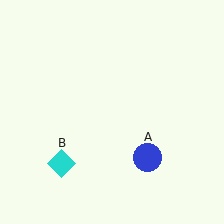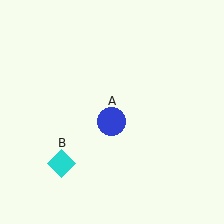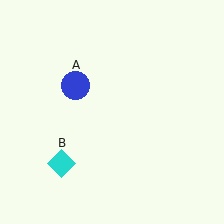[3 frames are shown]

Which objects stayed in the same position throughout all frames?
Cyan diamond (object B) remained stationary.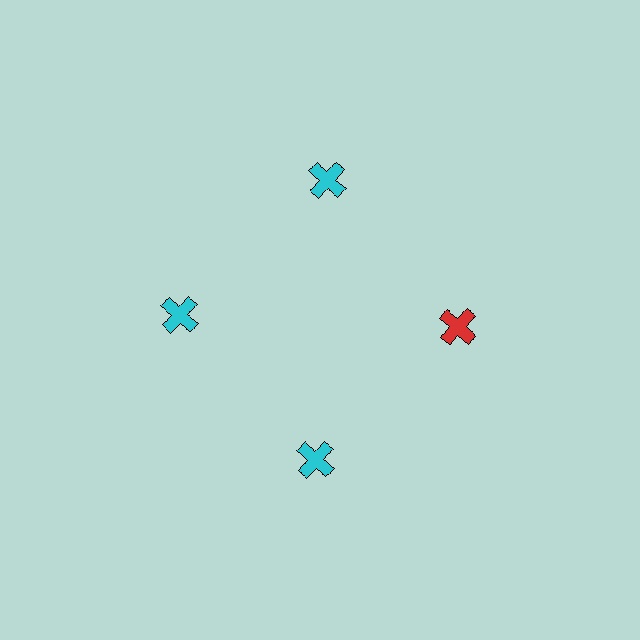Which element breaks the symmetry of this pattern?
The red cross at roughly the 3 o'clock position breaks the symmetry. All other shapes are cyan crosses.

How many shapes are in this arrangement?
There are 4 shapes arranged in a ring pattern.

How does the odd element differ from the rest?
It has a different color: red instead of cyan.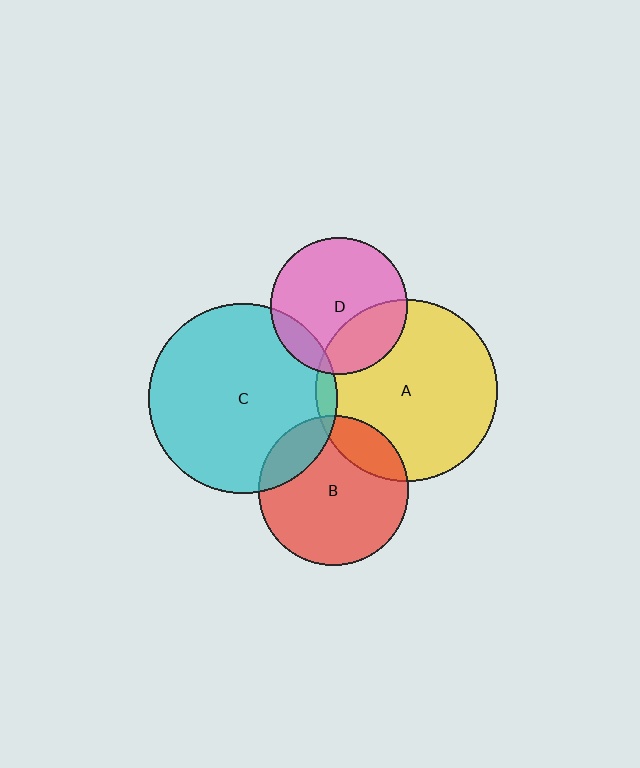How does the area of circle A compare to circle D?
Approximately 1.8 times.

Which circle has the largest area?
Circle C (cyan).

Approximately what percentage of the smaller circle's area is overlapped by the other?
Approximately 5%.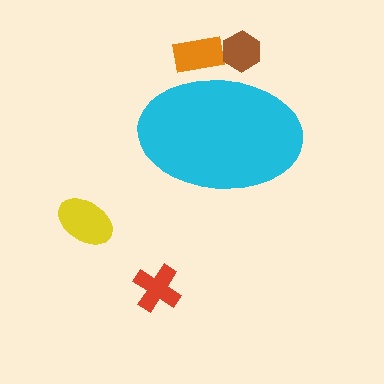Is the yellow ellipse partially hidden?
No, the yellow ellipse is fully visible.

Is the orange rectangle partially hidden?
Yes, the orange rectangle is partially hidden behind the cyan ellipse.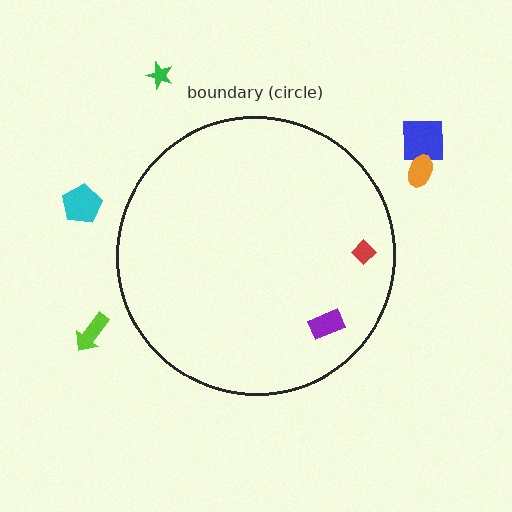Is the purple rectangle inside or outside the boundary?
Inside.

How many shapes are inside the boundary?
2 inside, 5 outside.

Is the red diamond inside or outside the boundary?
Inside.